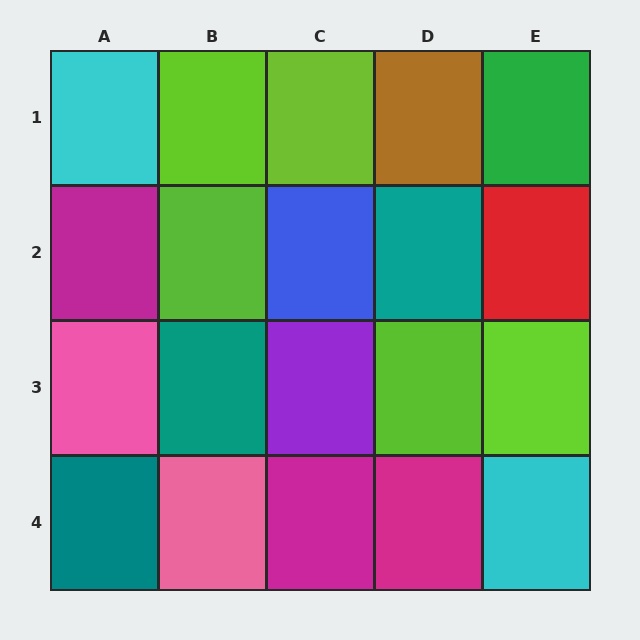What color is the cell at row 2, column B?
Lime.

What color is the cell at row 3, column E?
Lime.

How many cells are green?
1 cell is green.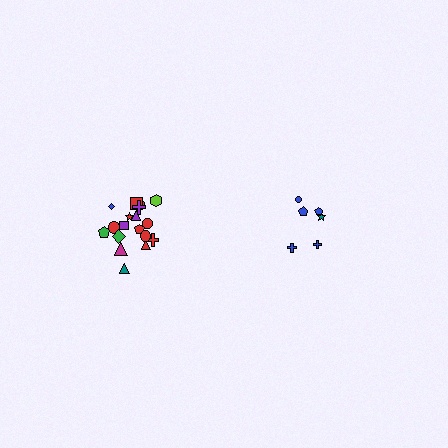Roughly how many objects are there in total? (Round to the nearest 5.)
Roughly 25 objects in total.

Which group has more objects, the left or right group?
The left group.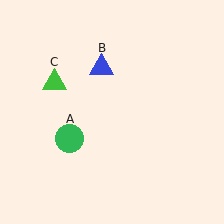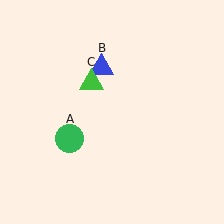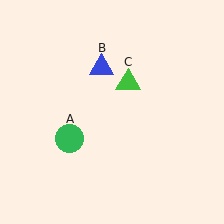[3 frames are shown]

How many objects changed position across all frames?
1 object changed position: green triangle (object C).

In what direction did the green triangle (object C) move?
The green triangle (object C) moved right.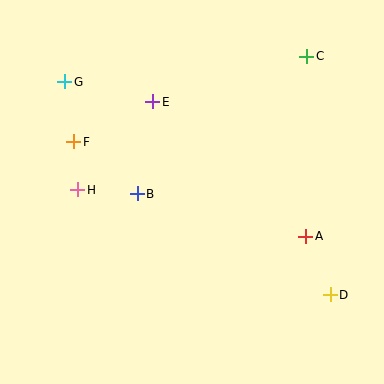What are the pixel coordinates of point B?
Point B is at (137, 194).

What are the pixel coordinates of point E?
Point E is at (153, 102).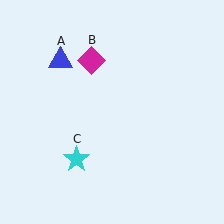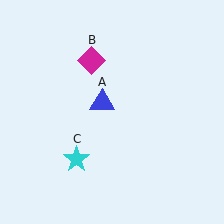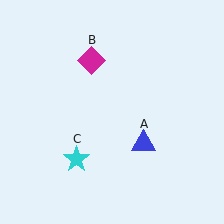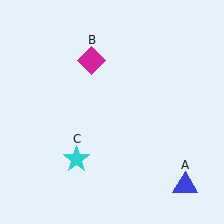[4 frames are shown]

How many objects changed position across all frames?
1 object changed position: blue triangle (object A).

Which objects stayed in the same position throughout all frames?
Magenta diamond (object B) and cyan star (object C) remained stationary.